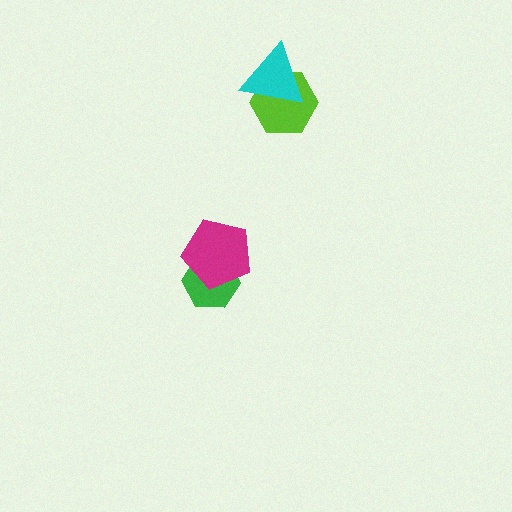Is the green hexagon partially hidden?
Yes, it is partially covered by another shape.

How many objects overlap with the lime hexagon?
1 object overlaps with the lime hexagon.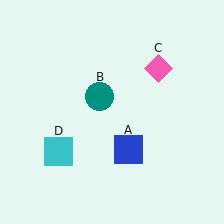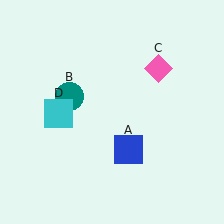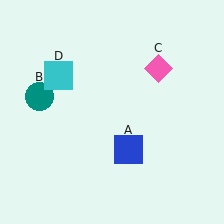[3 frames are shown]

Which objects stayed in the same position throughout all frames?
Blue square (object A) and pink diamond (object C) remained stationary.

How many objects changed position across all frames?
2 objects changed position: teal circle (object B), cyan square (object D).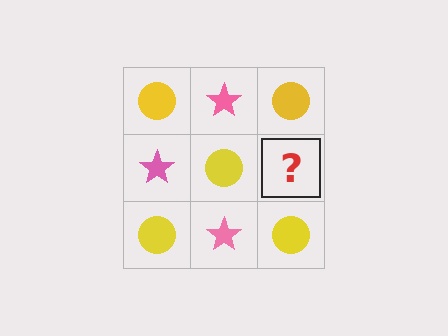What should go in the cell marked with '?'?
The missing cell should contain a pink star.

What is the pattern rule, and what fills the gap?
The rule is that it alternates yellow circle and pink star in a checkerboard pattern. The gap should be filled with a pink star.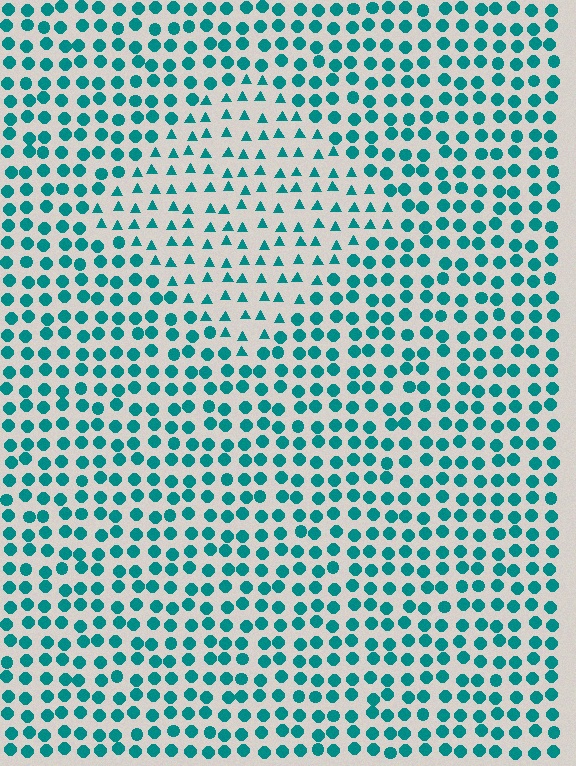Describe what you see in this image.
The image is filled with small teal elements arranged in a uniform grid. A diamond-shaped region contains triangles, while the surrounding area contains circles. The boundary is defined purely by the change in element shape.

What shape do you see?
I see a diamond.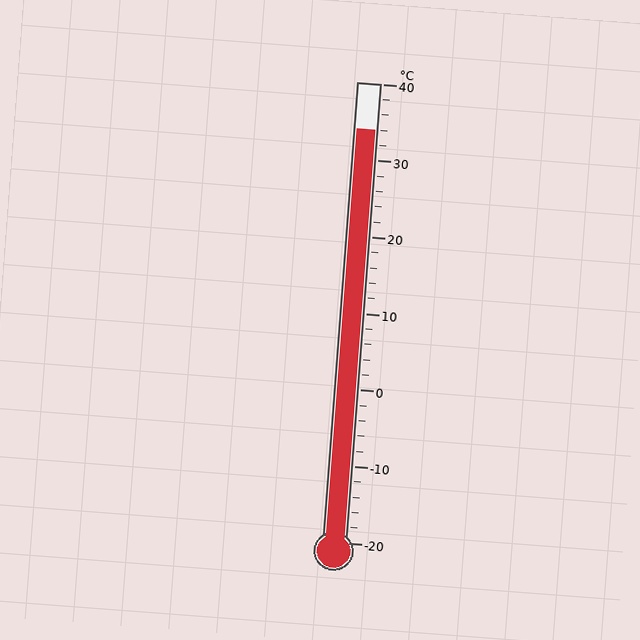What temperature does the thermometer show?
The thermometer shows approximately 34°C.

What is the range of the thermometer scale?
The thermometer scale ranges from -20°C to 40°C.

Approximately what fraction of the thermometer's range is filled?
The thermometer is filled to approximately 90% of its range.